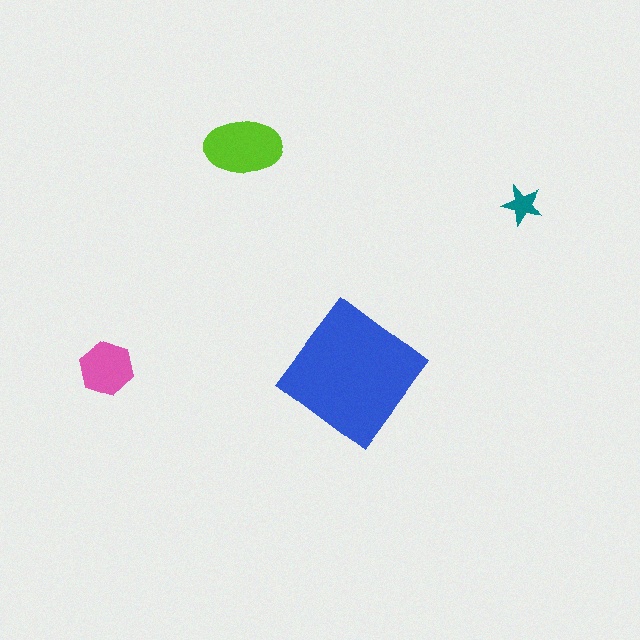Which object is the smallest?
The teal star.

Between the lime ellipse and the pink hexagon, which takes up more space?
The lime ellipse.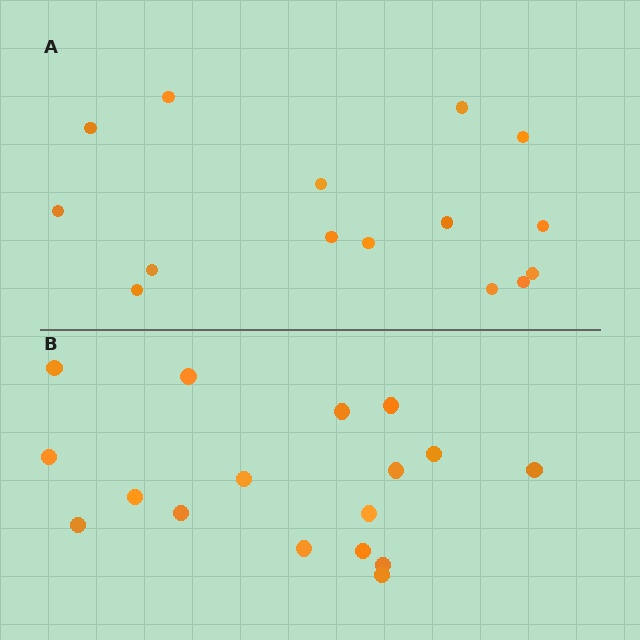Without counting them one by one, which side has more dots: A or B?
Region B (the bottom region) has more dots.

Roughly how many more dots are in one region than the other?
Region B has just a few more — roughly 2 or 3 more dots than region A.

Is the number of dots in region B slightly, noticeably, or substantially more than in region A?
Region B has only slightly more — the two regions are fairly close. The ratio is roughly 1.1 to 1.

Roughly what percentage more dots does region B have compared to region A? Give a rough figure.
About 15% more.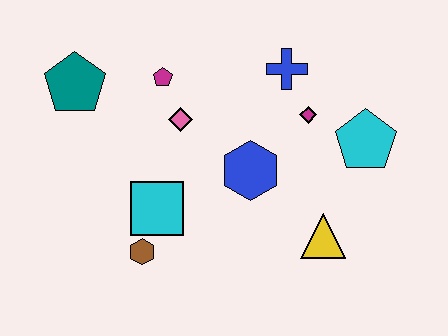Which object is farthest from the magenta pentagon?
The yellow triangle is farthest from the magenta pentagon.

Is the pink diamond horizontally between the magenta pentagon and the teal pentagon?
No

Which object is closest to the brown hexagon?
The cyan square is closest to the brown hexagon.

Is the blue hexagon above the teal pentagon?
No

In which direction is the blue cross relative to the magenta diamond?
The blue cross is above the magenta diamond.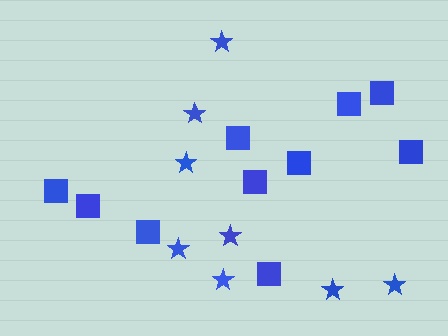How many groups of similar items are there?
There are 2 groups: one group of squares (10) and one group of stars (8).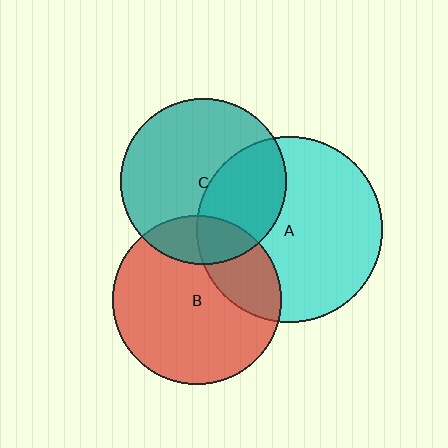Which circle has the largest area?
Circle A (cyan).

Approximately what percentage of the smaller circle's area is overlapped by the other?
Approximately 35%.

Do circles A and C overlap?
Yes.